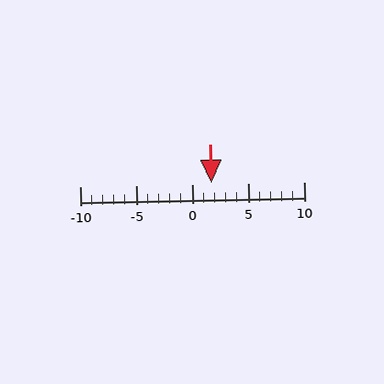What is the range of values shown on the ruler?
The ruler shows values from -10 to 10.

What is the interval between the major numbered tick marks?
The major tick marks are spaced 5 units apart.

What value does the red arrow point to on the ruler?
The red arrow points to approximately 2.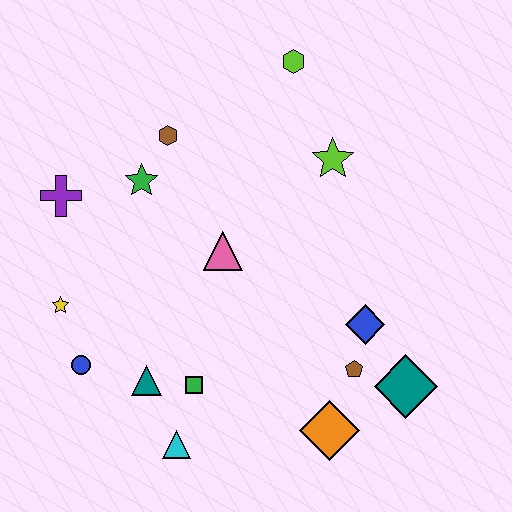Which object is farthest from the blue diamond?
The purple cross is farthest from the blue diamond.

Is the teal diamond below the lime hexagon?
Yes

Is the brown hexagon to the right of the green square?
No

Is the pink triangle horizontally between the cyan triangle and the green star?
No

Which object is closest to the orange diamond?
The brown pentagon is closest to the orange diamond.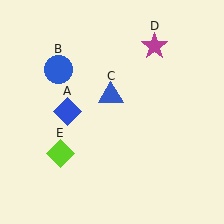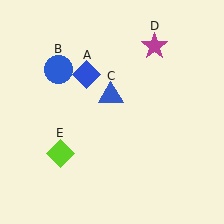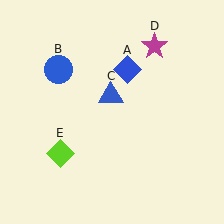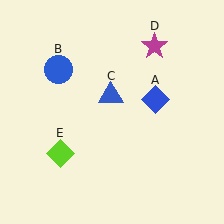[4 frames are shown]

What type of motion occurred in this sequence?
The blue diamond (object A) rotated clockwise around the center of the scene.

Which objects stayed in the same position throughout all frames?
Blue circle (object B) and blue triangle (object C) and magenta star (object D) and lime diamond (object E) remained stationary.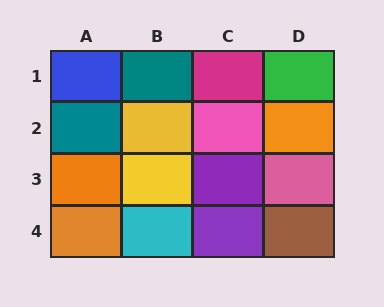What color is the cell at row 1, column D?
Green.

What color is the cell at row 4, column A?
Orange.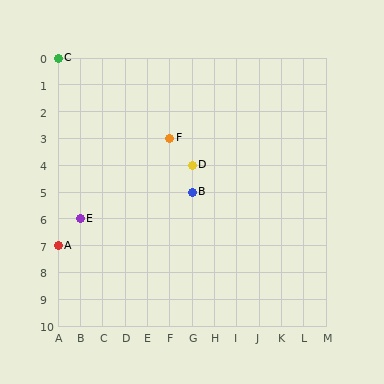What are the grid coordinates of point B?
Point B is at grid coordinates (G, 5).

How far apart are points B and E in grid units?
Points B and E are 5 columns and 1 row apart (about 5.1 grid units diagonally).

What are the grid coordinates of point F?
Point F is at grid coordinates (F, 3).